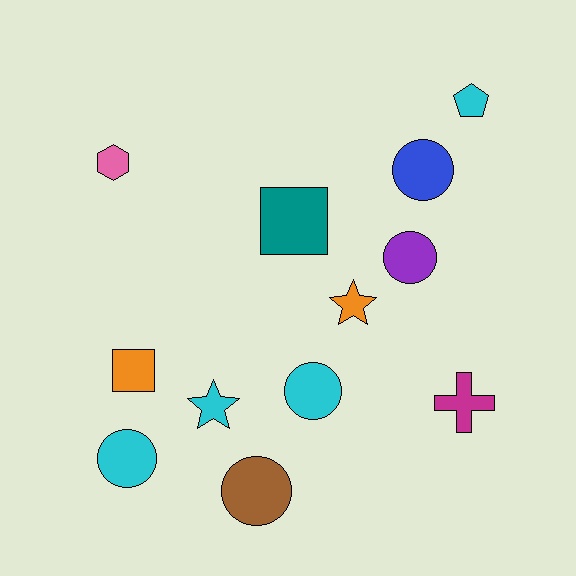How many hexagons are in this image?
There is 1 hexagon.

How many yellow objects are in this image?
There are no yellow objects.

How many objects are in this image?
There are 12 objects.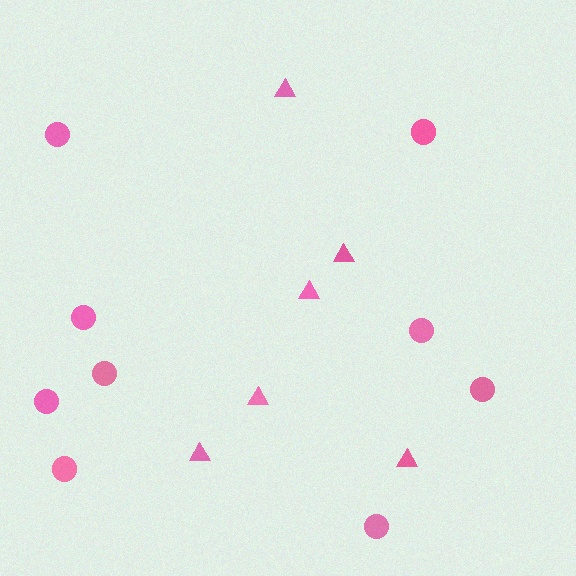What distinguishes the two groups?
There are 2 groups: one group of triangles (6) and one group of circles (9).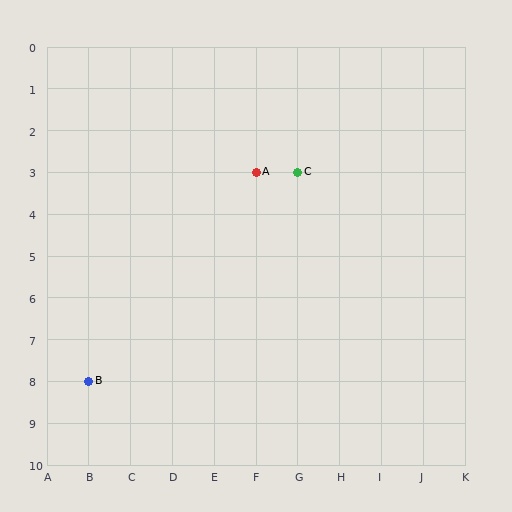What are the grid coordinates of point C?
Point C is at grid coordinates (G, 3).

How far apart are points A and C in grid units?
Points A and C are 1 column apart.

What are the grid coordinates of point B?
Point B is at grid coordinates (B, 8).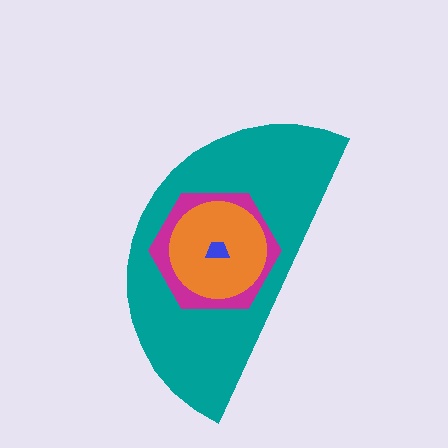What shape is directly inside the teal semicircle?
The magenta hexagon.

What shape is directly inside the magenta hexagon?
The orange circle.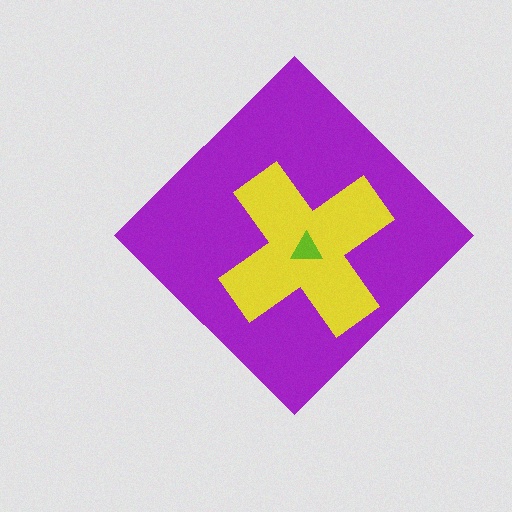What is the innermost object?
The lime triangle.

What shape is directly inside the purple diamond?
The yellow cross.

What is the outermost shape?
The purple diamond.